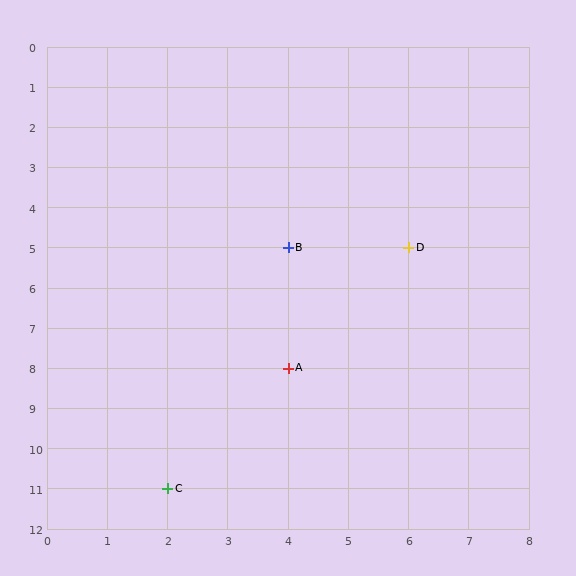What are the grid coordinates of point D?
Point D is at grid coordinates (6, 5).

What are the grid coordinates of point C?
Point C is at grid coordinates (2, 11).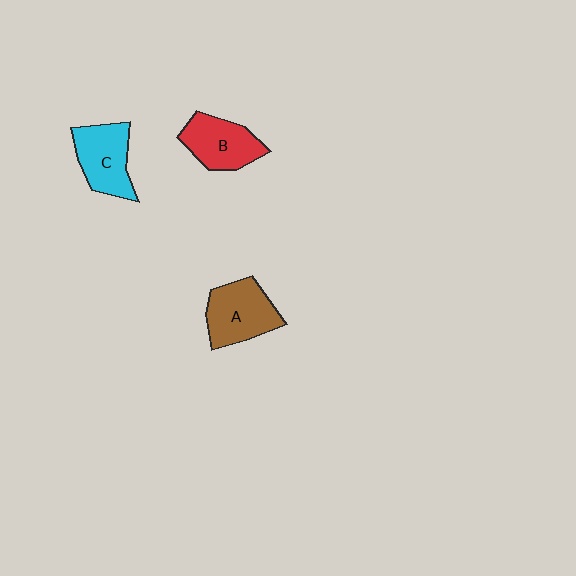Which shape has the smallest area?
Shape B (red).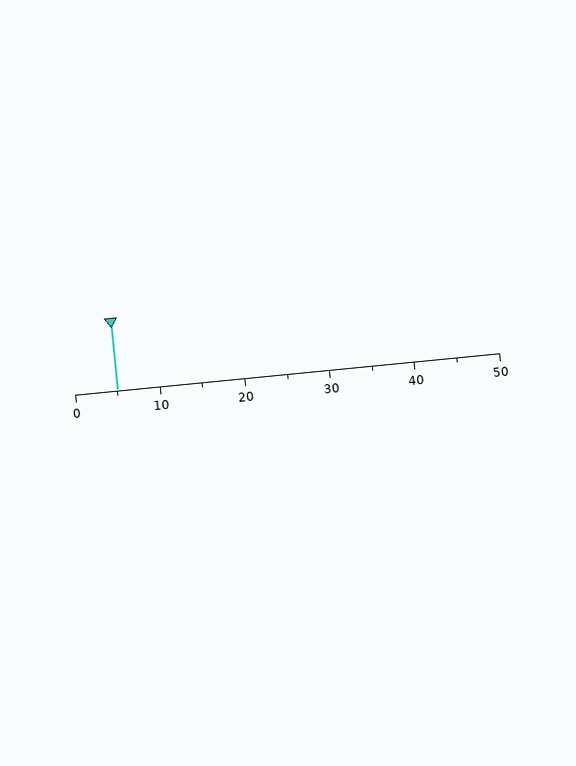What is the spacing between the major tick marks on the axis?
The major ticks are spaced 10 apart.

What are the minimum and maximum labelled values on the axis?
The axis runs from 0 to 50.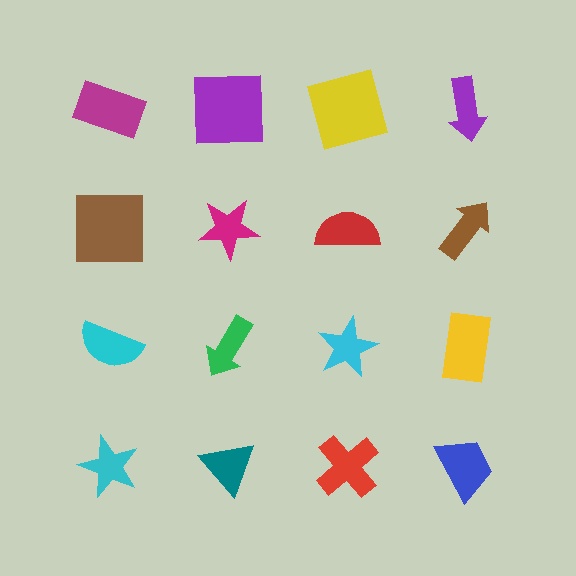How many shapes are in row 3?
4 shapes.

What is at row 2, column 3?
A red semicircle.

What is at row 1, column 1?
A magenta rectangle.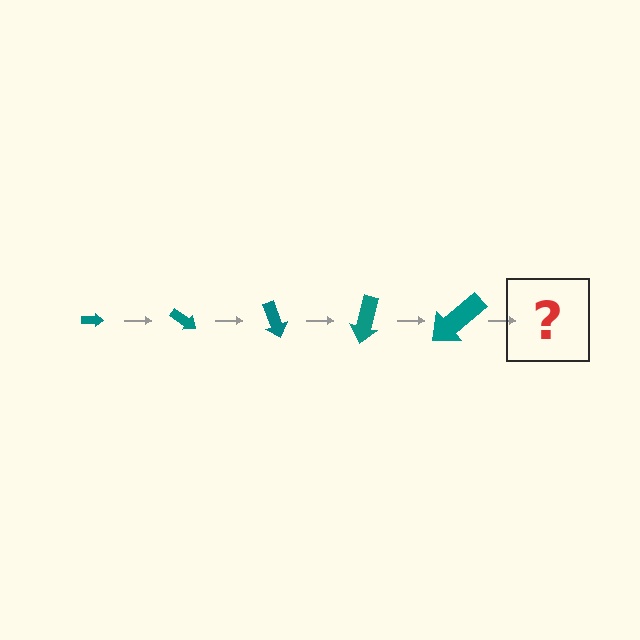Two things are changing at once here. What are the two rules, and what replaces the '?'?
The two rules are that the arrow grows larger each step and it rotates 35 degrees each step. The '?' should be an arrow, larger than the previous one and rotated 175 degrees from the start.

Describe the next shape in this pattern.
It should be an arrow, larger than the previous one and rotated 175 degrees from the start.